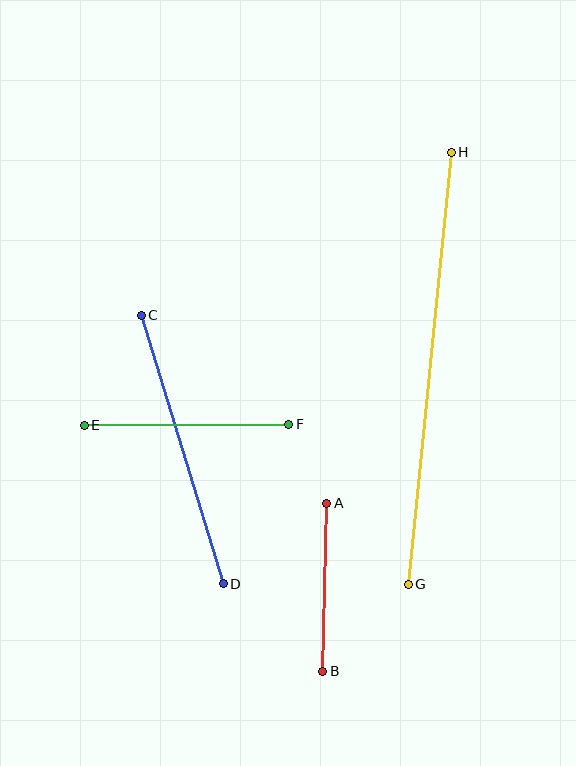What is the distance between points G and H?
The distance is approximately 434 pixels.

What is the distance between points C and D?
The distance is approximately 281 pixels.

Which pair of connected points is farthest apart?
Points G and H are farthest apart.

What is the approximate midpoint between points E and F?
The midpoint is at approximately (186, 425) pixels.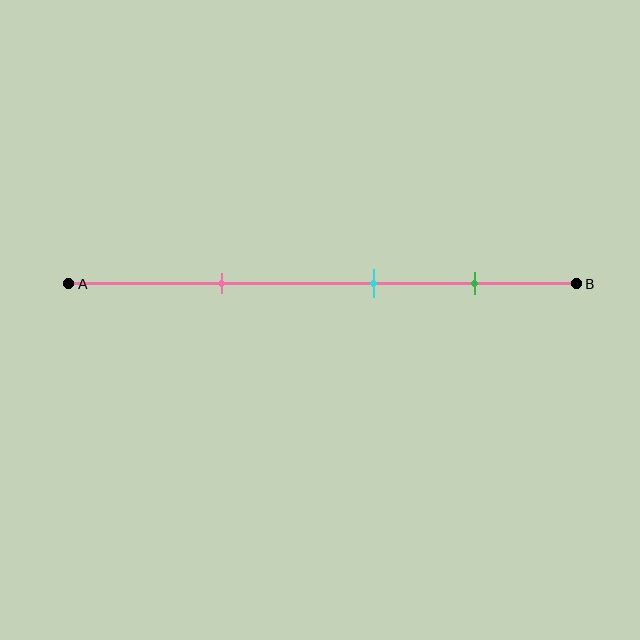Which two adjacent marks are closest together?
The cyan and green marks are the closest adjacent pair.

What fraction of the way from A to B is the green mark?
The green mark is approximately 80% (0.8) of the way from A to B.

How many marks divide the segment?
There are 3 marks dividing the segment.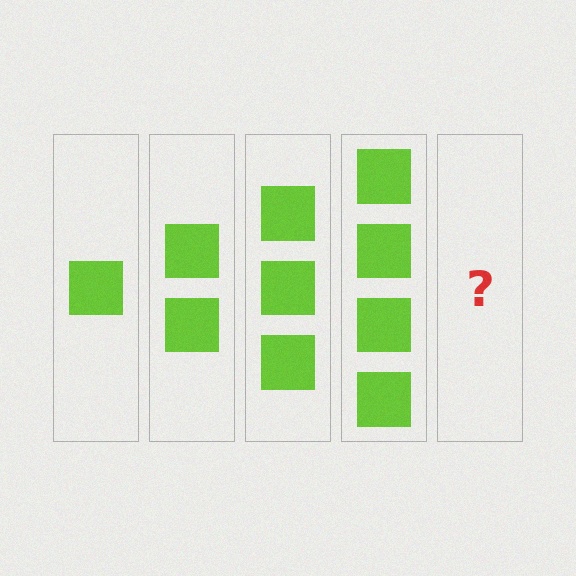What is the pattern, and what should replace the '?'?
The pattern is that each step adds one more square. The '?' should be 5 squares.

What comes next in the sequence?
The next element should be 5 squares.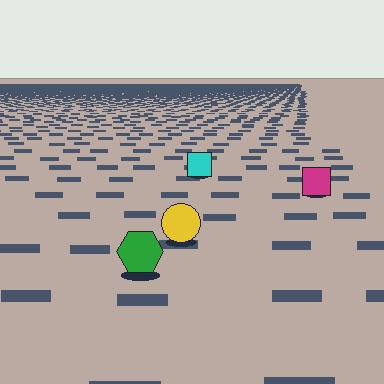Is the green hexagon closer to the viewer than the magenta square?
Yes. The green hexagon is closer — you can tell from the texture gradient: the ground texture is coarser near it.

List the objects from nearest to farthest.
From nearest to farthest: the green hexagon, the yellow circle, the magenta square, the cyan square.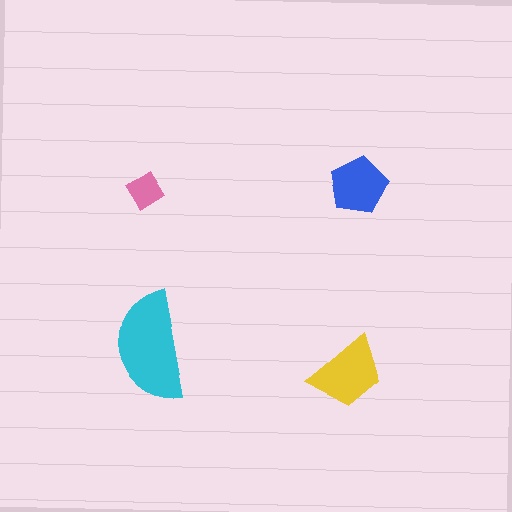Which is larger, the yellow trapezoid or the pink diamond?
The yellow trapezoid.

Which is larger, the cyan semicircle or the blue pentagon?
The cyan semicircle.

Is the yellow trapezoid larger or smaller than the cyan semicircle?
Smaller.